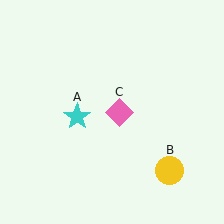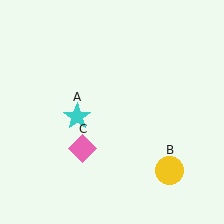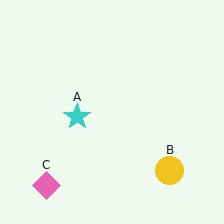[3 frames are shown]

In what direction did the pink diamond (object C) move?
The pink diamond (object C) moved down and to the left.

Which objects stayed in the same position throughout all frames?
Cyan star (object A) and yellow circle (object B) remained stationary.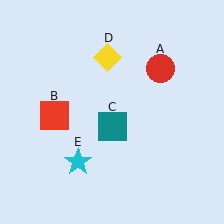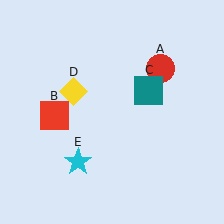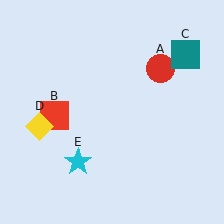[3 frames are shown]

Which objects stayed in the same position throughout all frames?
Red circle (object A) and red square (object B) and cyan star (object E) remained stationary.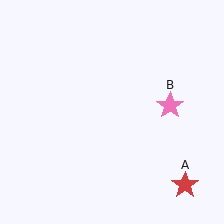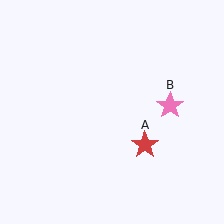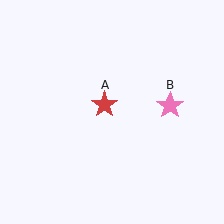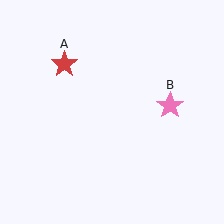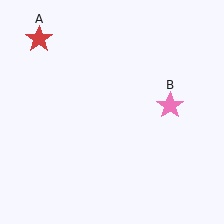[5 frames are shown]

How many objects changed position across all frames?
1 object changed position: red star (object A).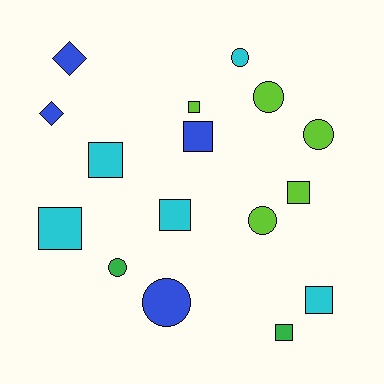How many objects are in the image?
There are 16 objects.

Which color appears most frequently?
Lime, with 5 objects.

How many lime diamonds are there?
There are no lime diamonds.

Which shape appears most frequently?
Square, with 8 objects.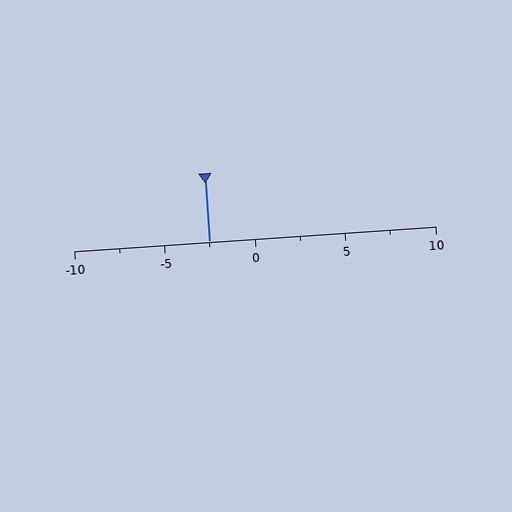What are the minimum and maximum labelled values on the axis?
The axis runs from -10 to 10.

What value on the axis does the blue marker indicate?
The marker indicates approximately -2.5.